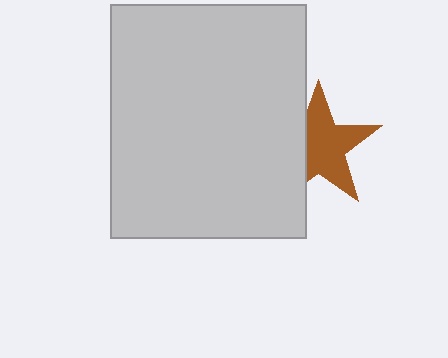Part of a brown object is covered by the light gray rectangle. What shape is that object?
It is a star.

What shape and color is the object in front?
The object in front is a light gray rectangle.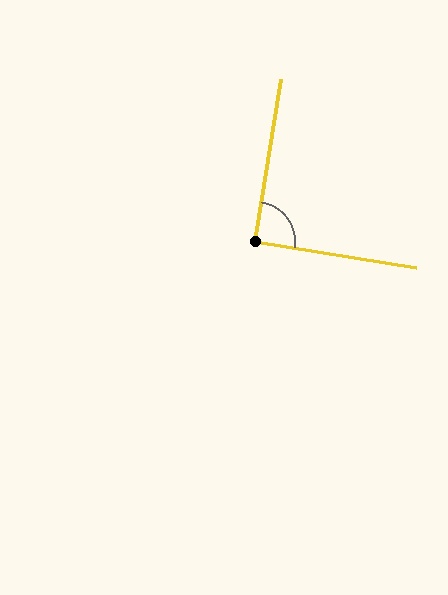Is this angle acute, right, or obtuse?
It is approximately a right angle.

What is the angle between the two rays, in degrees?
Approximately 90 degrees.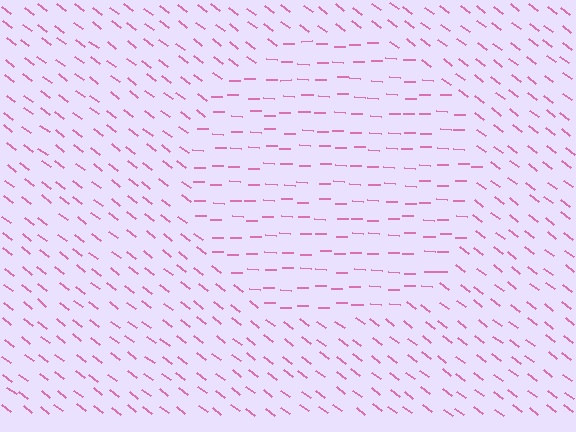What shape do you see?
I see a circle.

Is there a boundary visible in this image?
Yes, there is a texture boundary formed by a change in line orientation.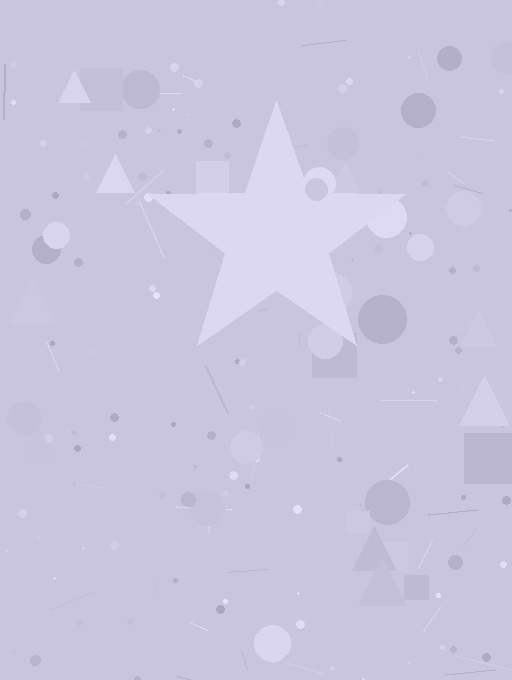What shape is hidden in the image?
A star is hidden in the image.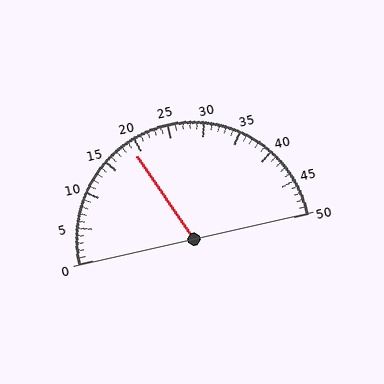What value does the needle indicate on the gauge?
The needle indicates approximately 19.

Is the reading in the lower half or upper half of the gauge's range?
The reading is in the lower half of the range (0 to 50).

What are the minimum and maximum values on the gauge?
The gauge ranges from 0 to 50.